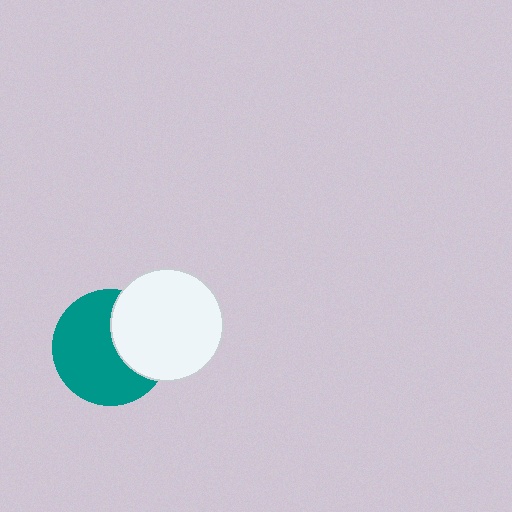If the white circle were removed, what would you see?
You would see the complete teal circle.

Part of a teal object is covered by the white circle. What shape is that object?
It is a circle.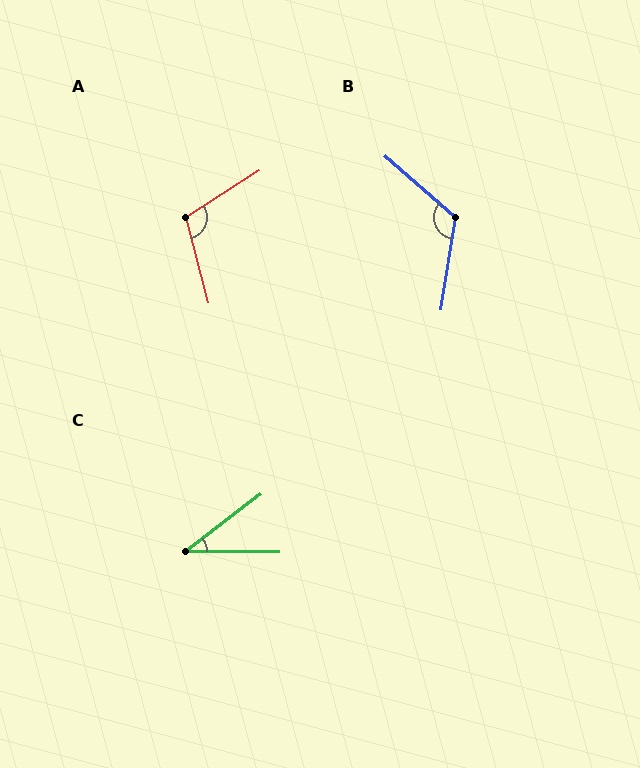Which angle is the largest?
B, at approximately 122 degrees.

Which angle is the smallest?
C, at approximately 38 degrees.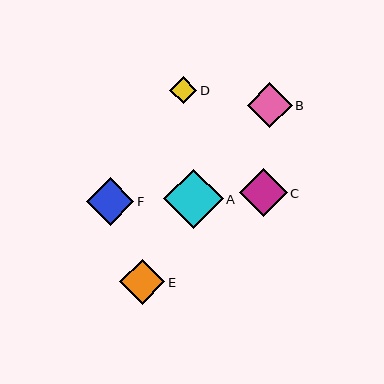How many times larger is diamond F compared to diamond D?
Diamond F is approximately 1.8 times the size of diamond D.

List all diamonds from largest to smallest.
From largest to smallest: A, C, F, E, B, D.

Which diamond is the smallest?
Diamond D is the smallest with a size of approximately 27 pixels.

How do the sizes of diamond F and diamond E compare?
Diamond F and diamond E are approximately the same size.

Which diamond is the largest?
Diamond A is the largest with a size of approximately 59 pixels.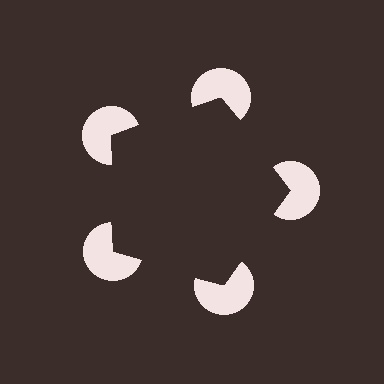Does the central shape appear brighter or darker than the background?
It typically appears slightly darker than the background, even though no actual brightness change is drawn.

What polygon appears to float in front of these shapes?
An illusory pentagon — its edges are inferred from the aligned wedge cuts in the pac-man discs, not physically drawn.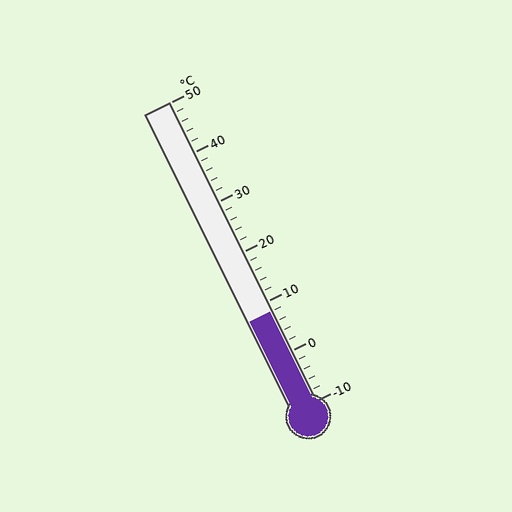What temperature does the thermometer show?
The thermometer shows approximately 8°C.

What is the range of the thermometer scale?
The thermometer scale ranges from -10°C to 50°C.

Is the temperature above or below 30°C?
The temperature is below 30°C.